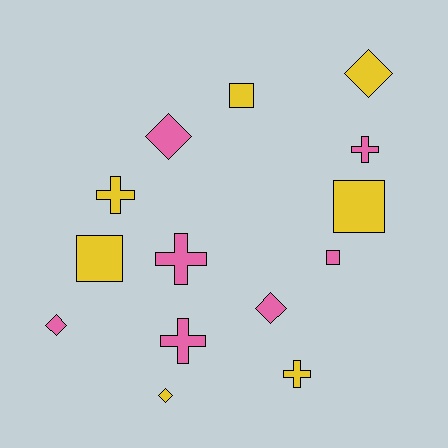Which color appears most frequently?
Yellow, with 7 objects.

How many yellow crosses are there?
There are 2 yellow crosses.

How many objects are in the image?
There are 14 objects.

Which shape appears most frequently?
Cross, with 5 objects.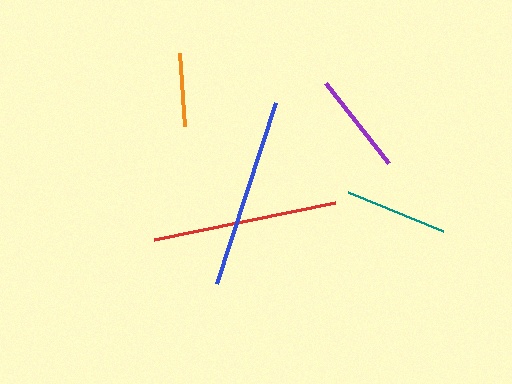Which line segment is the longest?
The blue line is the longest at approximately 190 pixels.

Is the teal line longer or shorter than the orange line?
The teal line is longer than the orange line.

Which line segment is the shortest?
The orange line is the shortest at approximately 74 pixels.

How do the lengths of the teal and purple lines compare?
The teal and purple lines are approximately the same length.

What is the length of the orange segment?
The orange segment is approximately 74 pixels long.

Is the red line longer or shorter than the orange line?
The red line is longer than the orange line.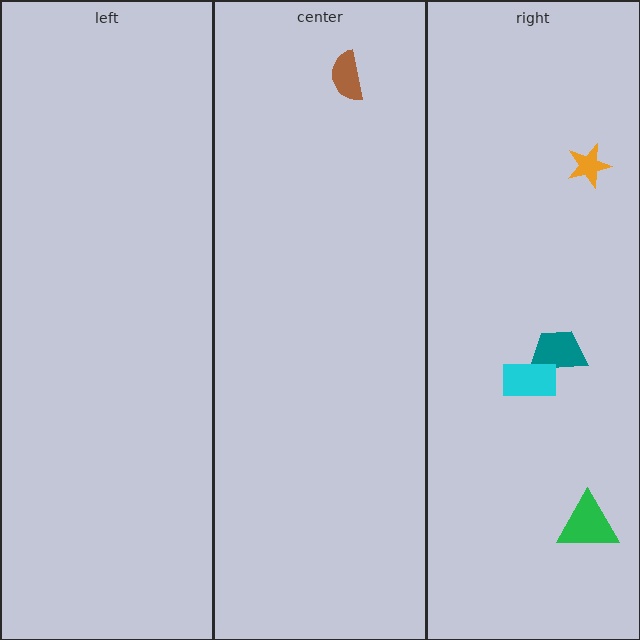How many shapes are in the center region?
1.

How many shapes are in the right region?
4.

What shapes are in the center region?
The brown semicircle.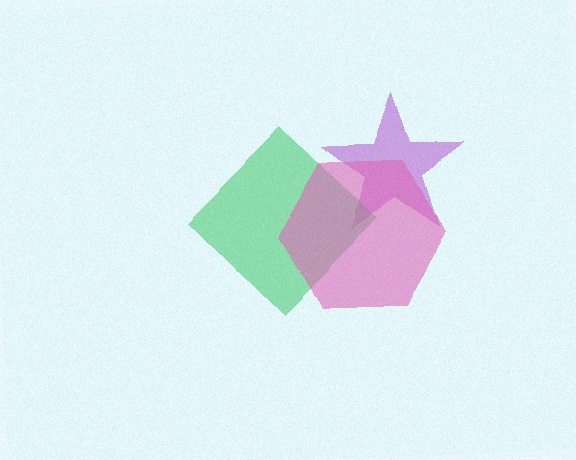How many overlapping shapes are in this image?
There are 3 overlapping shapes in the image.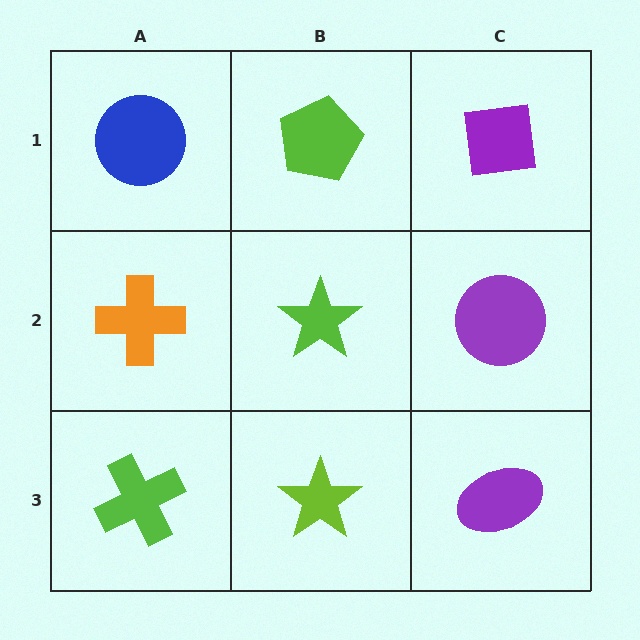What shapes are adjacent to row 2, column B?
A lime pentagon (row 1, column B), a lime star (row 3, column B), an orange cross (row 2, column A), a purple circle (row 2, column C).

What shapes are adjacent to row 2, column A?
A blue circle (row 1, column A), a lime cross (row 3, column A), a lime star (row 2, column B).